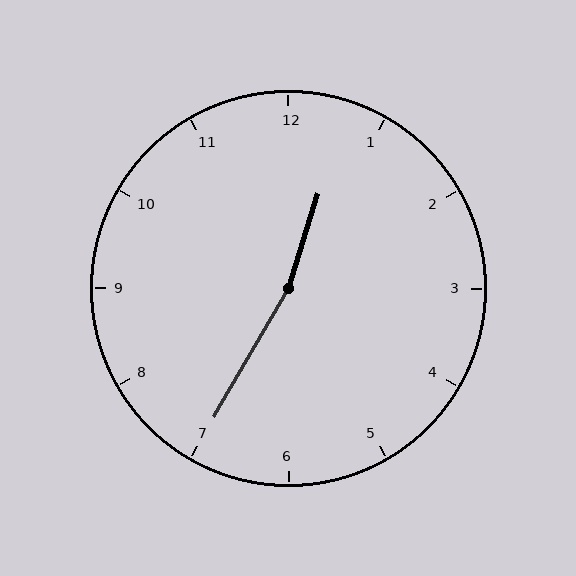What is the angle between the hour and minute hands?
Approximately 168 degrees.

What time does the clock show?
12:35.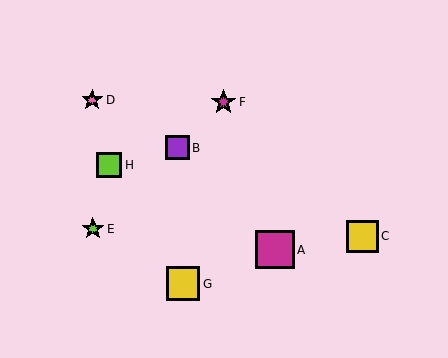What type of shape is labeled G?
Shape G is a yellow square.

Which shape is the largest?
The magenta square (labeled A) is the largest.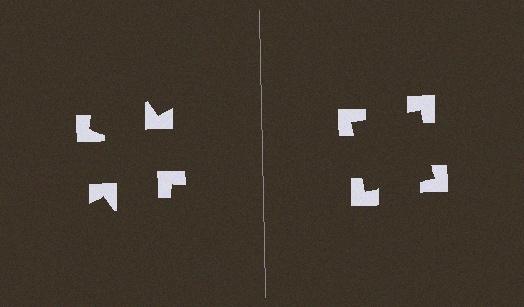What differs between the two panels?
The notched squares are positioned identically on both sides; only the wedge orientations differ. On the right they align to a square; on the left they are misaligned.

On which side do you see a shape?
An illusory square appears on the right side. On the left side the wedge cuts are rotated, so no coherent shape forms.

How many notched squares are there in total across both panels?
8 — 4 on each side.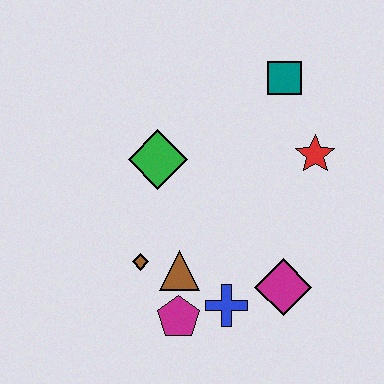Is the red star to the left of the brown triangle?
No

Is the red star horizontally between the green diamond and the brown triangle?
No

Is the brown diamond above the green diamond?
No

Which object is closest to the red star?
The teal square is closest to the red star.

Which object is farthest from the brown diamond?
The teal square is farthest from the brown diamond.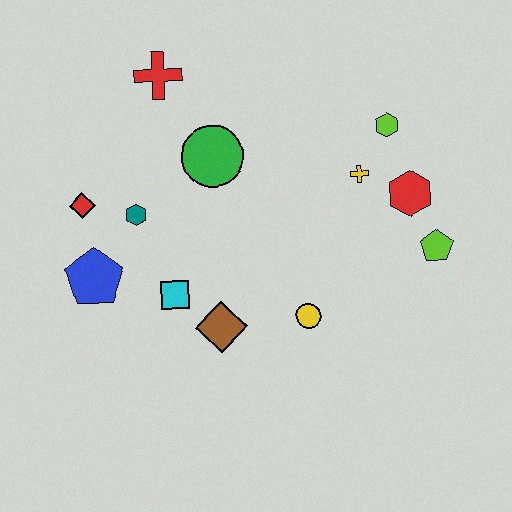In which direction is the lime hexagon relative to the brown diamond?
The lime hexagon is above the brown diamond.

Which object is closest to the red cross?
The green circle is closest to the red cross.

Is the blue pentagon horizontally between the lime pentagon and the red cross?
No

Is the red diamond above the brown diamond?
Yes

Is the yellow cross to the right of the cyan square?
Yes